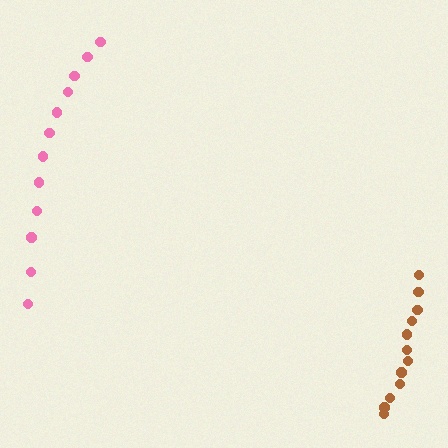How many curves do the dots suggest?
There are 2 distinct paths.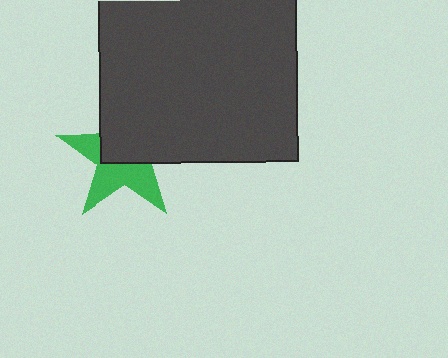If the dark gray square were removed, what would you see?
You would see the complete green star.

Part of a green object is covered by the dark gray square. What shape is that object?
It is a star.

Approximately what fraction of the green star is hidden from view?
Roughly 52% of the green star is hidden behind the dark gray square.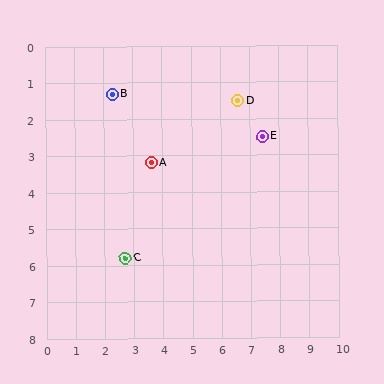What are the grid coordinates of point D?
Point D is at approximately (6.6, 1.5).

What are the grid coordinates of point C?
Point C is at approximately (2.7, 5.8).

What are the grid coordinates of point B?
Point B is at approximately (2.3, 1.3).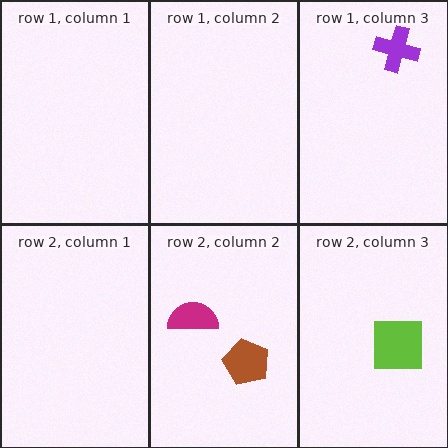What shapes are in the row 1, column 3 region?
The purple cross.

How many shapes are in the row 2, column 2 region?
2.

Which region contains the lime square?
The row 2, column 3 region.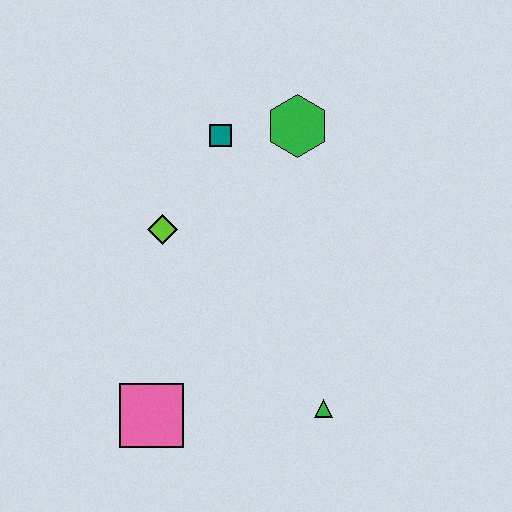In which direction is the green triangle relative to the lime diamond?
The green triangle is below the lime diamond.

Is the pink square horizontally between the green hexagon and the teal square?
No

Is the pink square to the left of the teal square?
Yes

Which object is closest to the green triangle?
The pink square is closest to the green triangle.